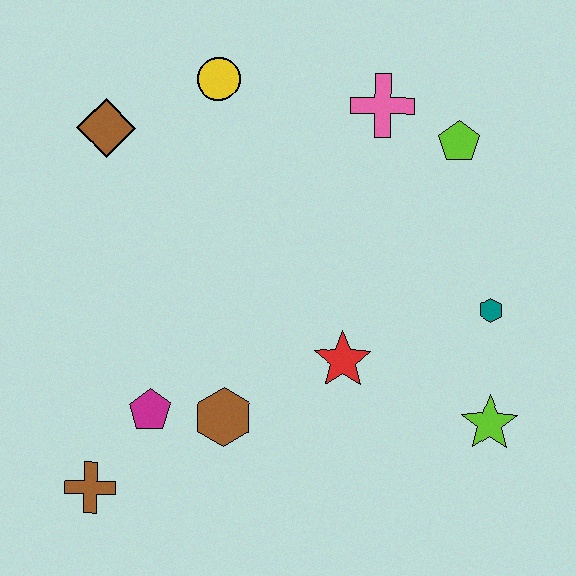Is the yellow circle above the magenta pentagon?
Yes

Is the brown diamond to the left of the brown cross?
No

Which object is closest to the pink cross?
The lime pentagon is closest to the pink cross.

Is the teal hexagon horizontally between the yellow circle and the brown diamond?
No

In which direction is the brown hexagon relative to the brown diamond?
The brown hexagon is below the brown diamond.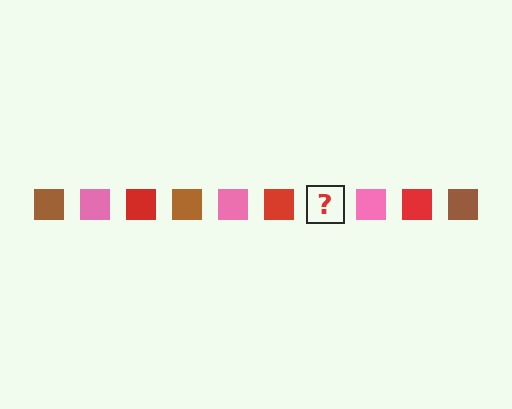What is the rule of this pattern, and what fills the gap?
The rule is that the pattern cycles through brown, pink, red squares. The gap should be filled with a brown square.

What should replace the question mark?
The question mark should be replaced with a brown square.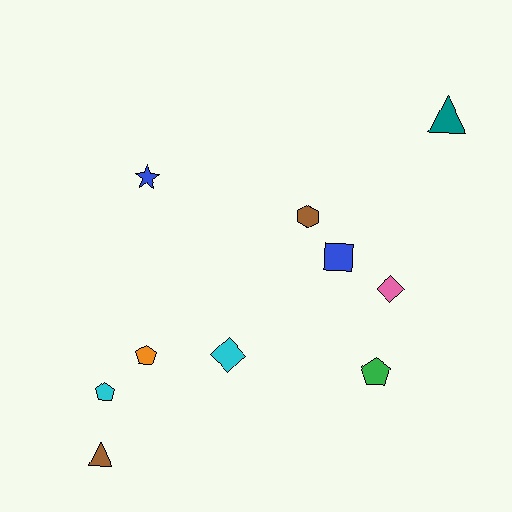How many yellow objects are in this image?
There are no yellow objects.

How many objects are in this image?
There are 10 objects.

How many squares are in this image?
There is 1 square.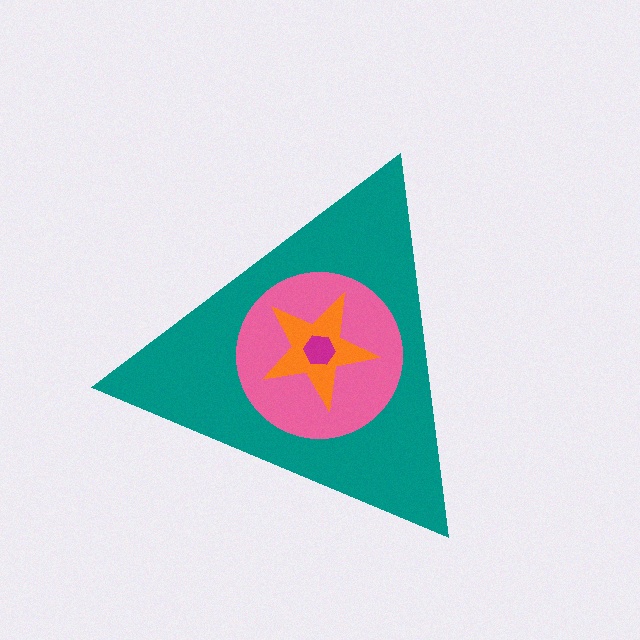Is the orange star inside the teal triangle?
Yes.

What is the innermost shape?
The magenta hexagon.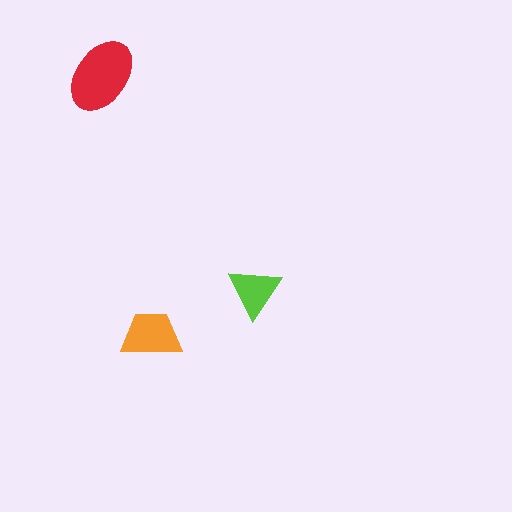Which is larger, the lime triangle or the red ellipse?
The red ellipse.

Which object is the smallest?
The lime triangle.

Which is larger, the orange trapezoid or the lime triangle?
The orange trapezoid.